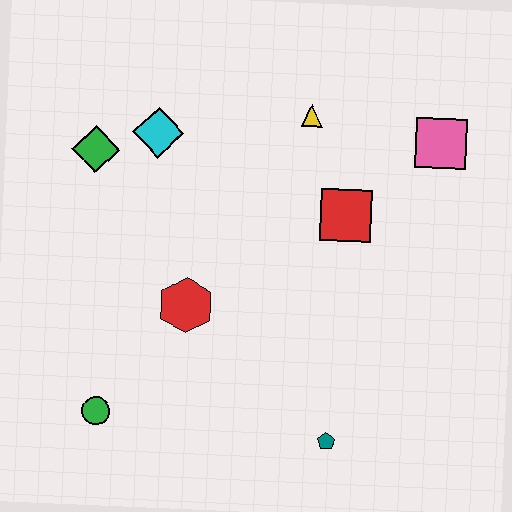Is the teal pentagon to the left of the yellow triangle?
No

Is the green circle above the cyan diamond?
No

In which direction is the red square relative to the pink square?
The red square is to the left of the pink square.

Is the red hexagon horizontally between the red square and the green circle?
Yes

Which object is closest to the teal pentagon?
The red hexagon is closest to the teal pentagon.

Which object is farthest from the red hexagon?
The pink square is farthest from the red hexagon.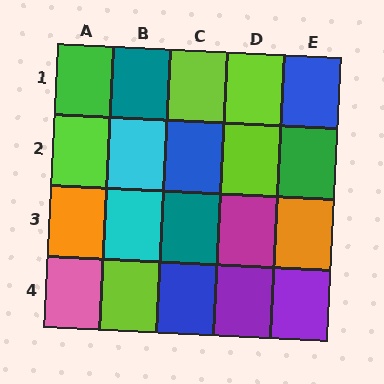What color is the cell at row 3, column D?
Magenta.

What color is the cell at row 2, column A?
Lime.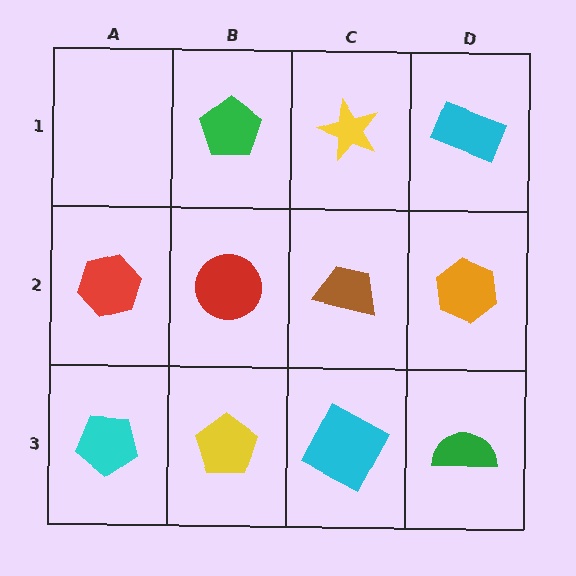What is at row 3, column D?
A green semicircle.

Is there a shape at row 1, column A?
No, that cell is empty.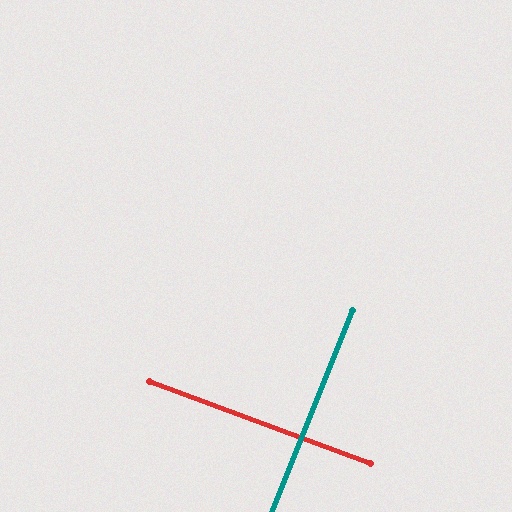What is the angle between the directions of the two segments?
Approximately 89 degrees.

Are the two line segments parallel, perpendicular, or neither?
Perpendicular — they meet at approximately 89°.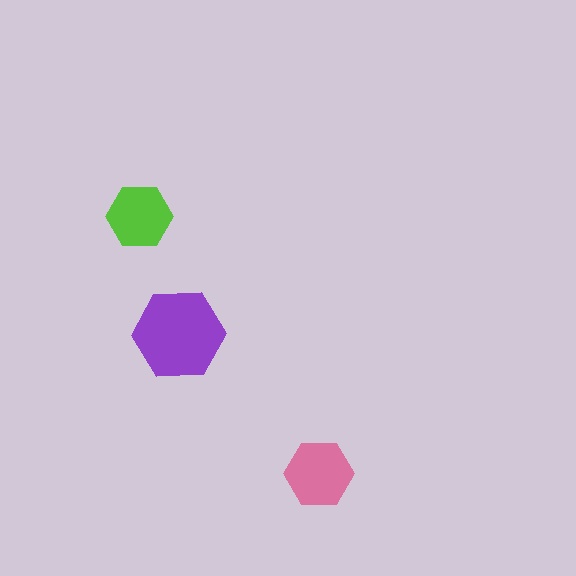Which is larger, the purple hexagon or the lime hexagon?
The purple one.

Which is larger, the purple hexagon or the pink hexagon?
The purple one.